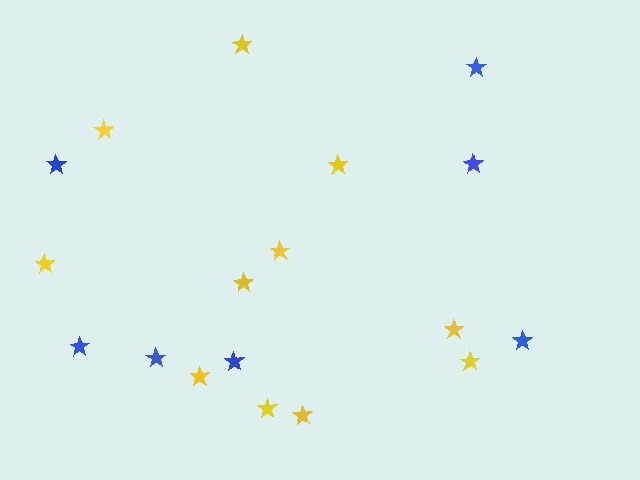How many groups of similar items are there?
There are 2 groups: one group of yellow stars (11) and one group of blue stars (7).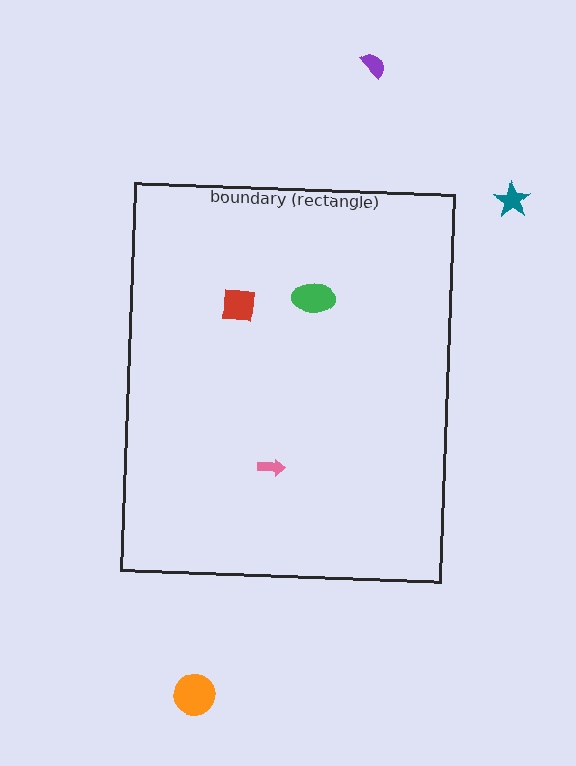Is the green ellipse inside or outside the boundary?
Inside.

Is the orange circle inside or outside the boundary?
Outside.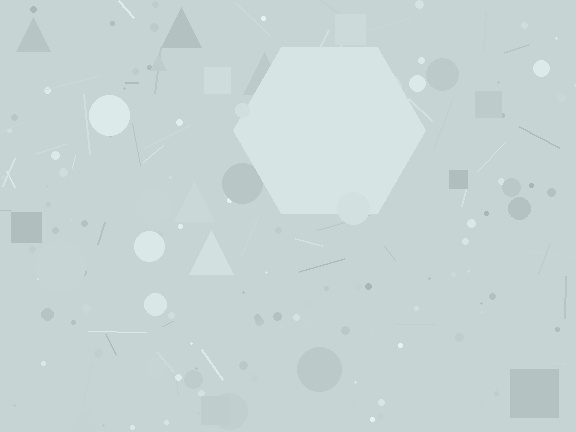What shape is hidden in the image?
A hexagon is hidden in the image.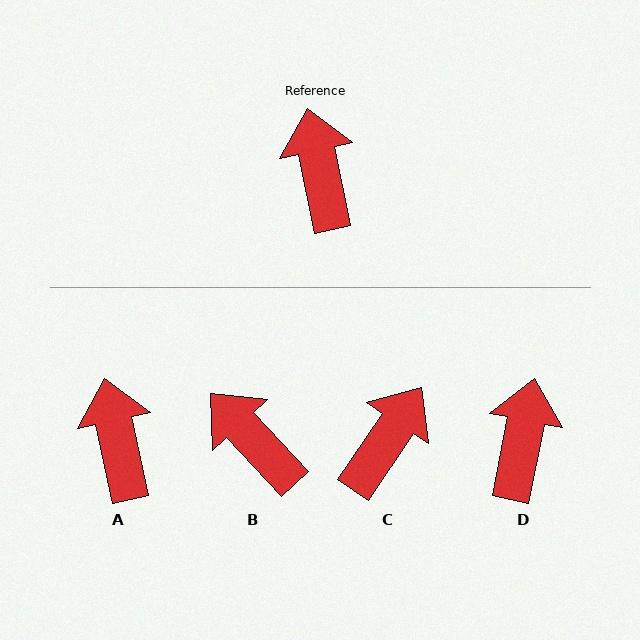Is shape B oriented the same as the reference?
No, it is off by about 31 degrees.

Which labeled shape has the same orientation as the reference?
A.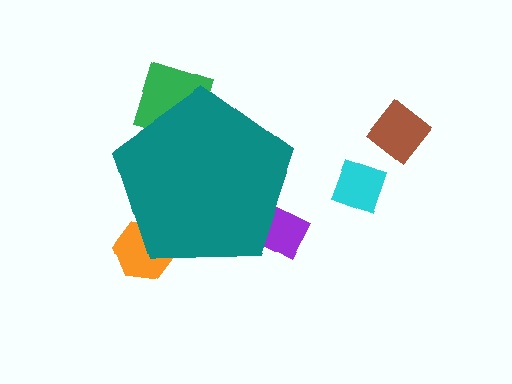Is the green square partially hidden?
Yes, the green square is partially hidden behind the teal pentagon.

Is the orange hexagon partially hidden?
Yes, the orange hexagon is partially hidden behind the teal pentagon.